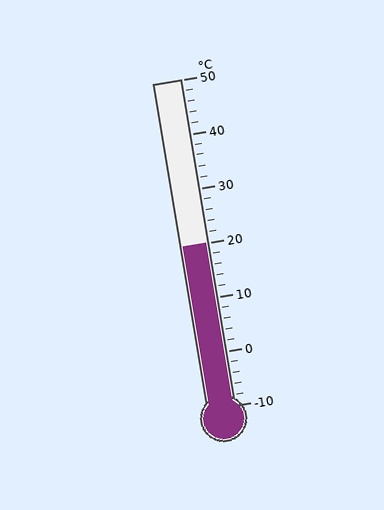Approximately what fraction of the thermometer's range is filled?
The thermometer is filled to approximately 50% of its range.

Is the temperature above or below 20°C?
The temperature is at 20°C.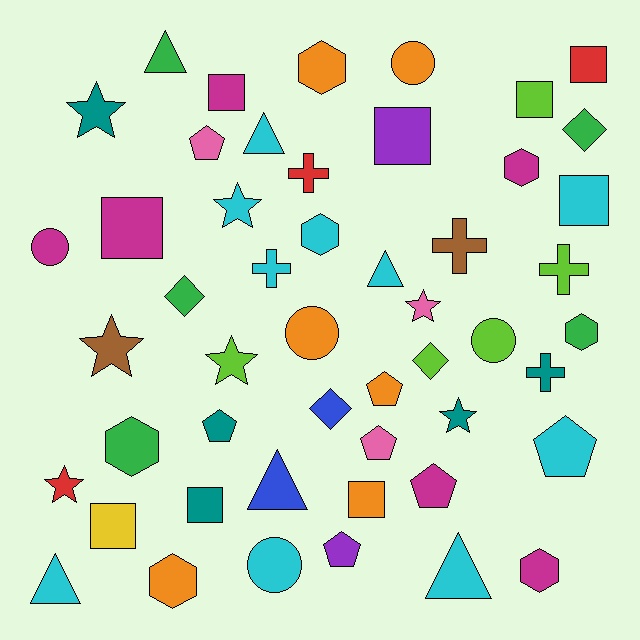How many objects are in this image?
There are 50 objects.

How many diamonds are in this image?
There are 4 diamonds.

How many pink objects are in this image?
There are 3 pink objects.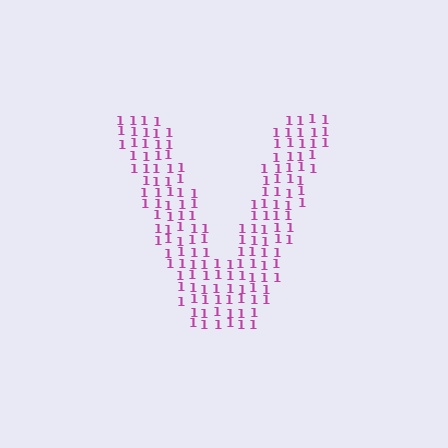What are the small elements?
The small elements are digit 1's.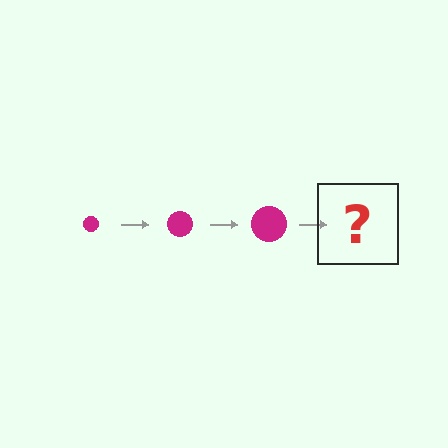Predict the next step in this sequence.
The next step is a magenta circle, larger than the previous one.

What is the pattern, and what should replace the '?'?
The pattern is that the circle gets progressively larger each step. The '?' should be a magenta circle, larger than the previous one.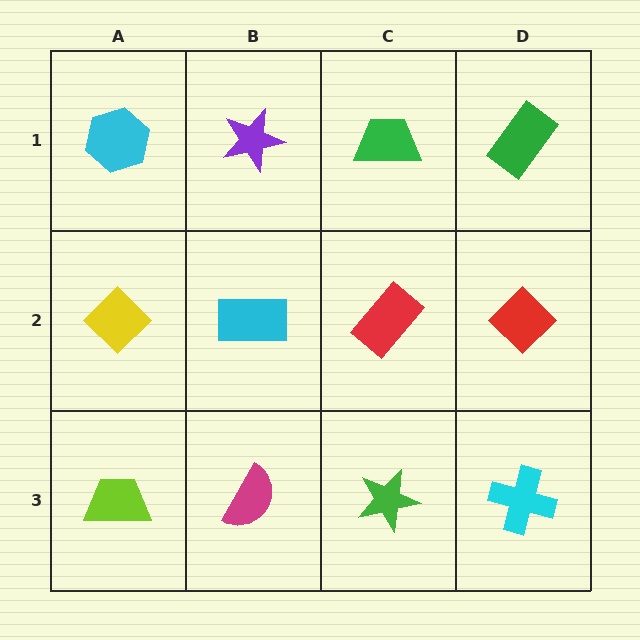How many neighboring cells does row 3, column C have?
3.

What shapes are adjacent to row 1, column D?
A red diamond (row 2, column D), a green trapezoid (row 1, column C).